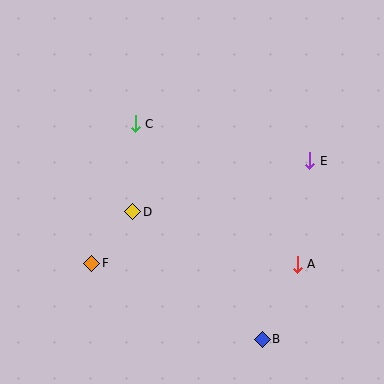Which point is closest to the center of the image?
Point D at (133, 212) is closest to the center.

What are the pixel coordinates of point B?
Point B is at (262, 339).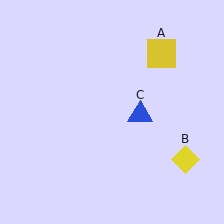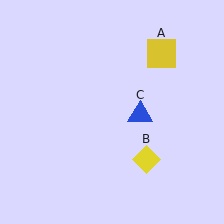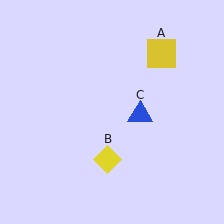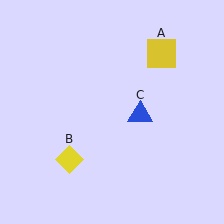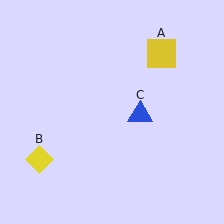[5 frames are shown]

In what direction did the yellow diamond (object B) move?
The yellow diamond (object B) moved left.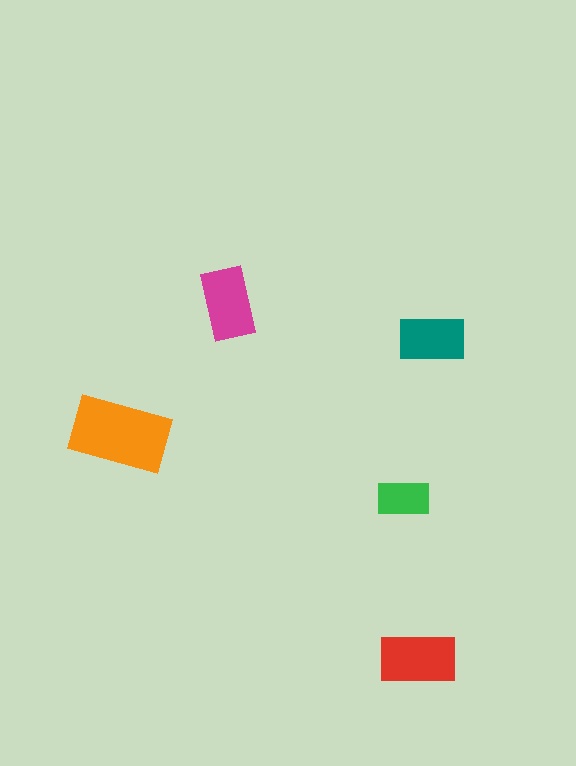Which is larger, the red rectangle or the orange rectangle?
The orange one.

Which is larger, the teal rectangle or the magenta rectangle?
The magenta one.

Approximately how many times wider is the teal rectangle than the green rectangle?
About 1.5 times wider.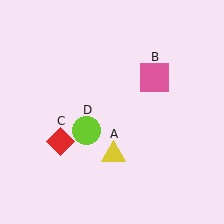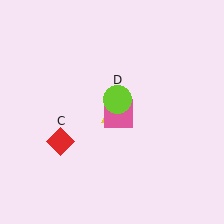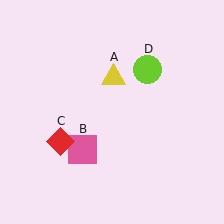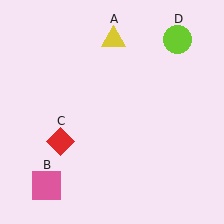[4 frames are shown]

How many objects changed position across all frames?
3 objects changed position: yellow triangle (object A), pink square (object B), lime circle (object D).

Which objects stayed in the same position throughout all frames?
Red diamond (object C) remained stationary.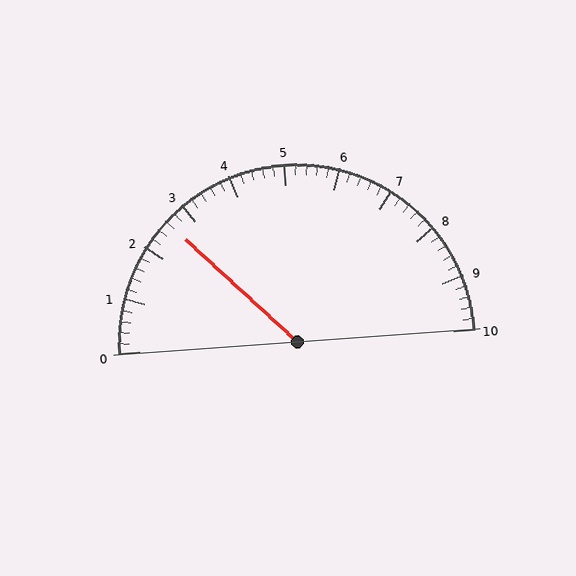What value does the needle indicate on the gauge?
The needle indicates approximately 2.6.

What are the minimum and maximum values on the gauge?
The gauge ranges from 0 to 10.